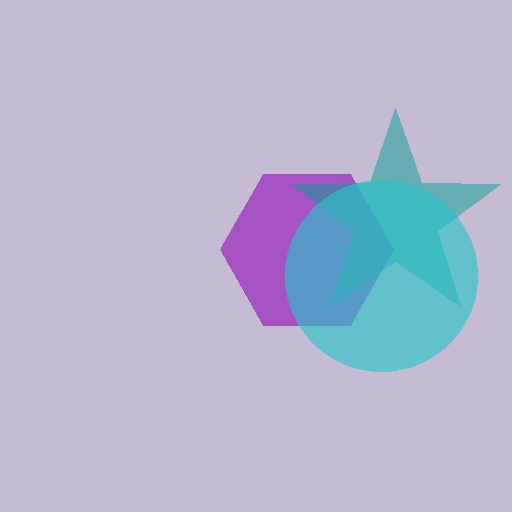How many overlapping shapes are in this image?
There are 3 overlapping shapes in the image.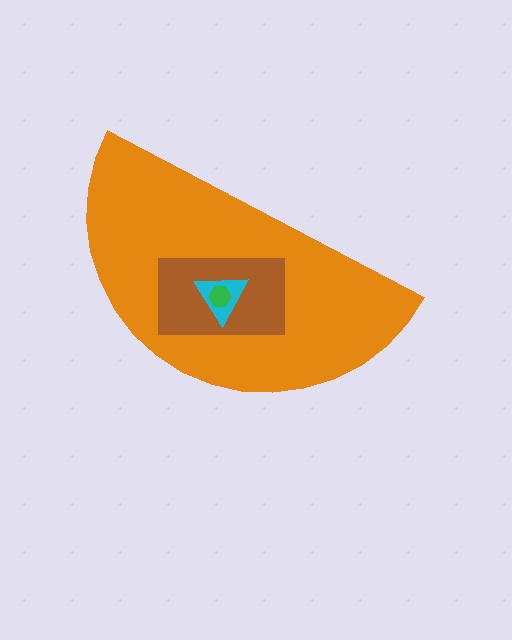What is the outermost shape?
The orange semicircle.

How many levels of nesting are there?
4.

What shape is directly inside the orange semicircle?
The brown rectangle.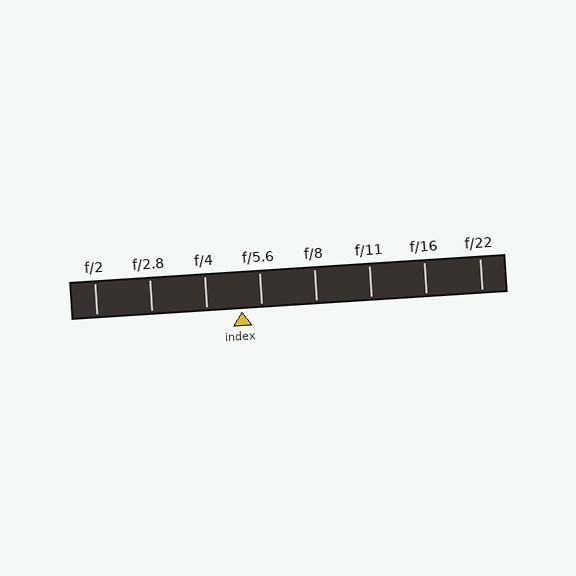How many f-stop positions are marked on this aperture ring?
There are 8 f-stop positions marked.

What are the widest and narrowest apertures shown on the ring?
The widest aperture shown is f/2 and the narrowest is f/22.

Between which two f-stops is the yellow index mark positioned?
The index mark is between f/4 and f/5.6.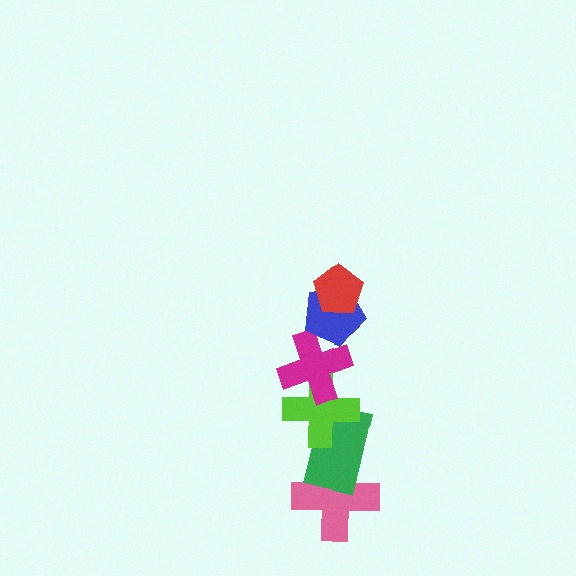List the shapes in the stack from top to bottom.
From top to bottom: the red pentagon, the blue pentagon, the magenta cross, the lime cross, the green rectangle, the pink cross.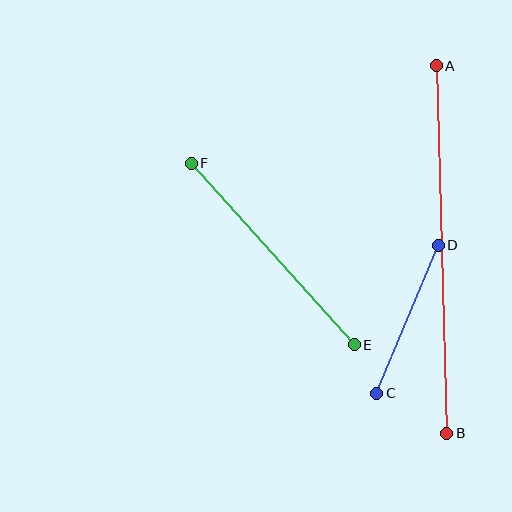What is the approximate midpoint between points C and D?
The midpoint is at approximately (407, 319) pixels.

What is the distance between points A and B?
The distance is approximately 368 pixels.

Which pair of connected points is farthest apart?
Points A and B are farthest apart.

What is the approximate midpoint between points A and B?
The midpoint is at approximately (442, 249) pixels.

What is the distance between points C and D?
The distance is approximately 160 pixels.